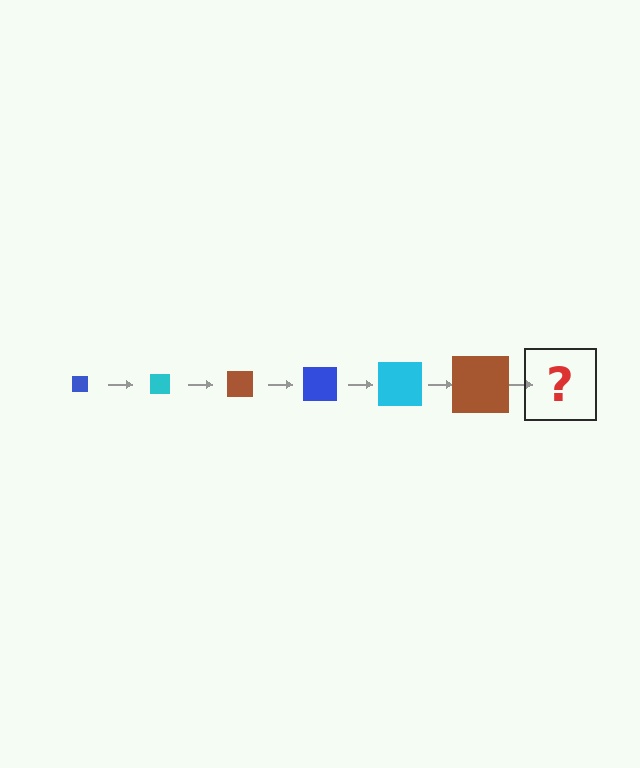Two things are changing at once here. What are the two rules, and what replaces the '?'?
The two rules are that the square grows larger each step and the color cycles through blue, cyan, and brown. The '?' should be a blue square, larger than the previous one.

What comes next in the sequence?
The next element should be a blue square, larger than the previous one.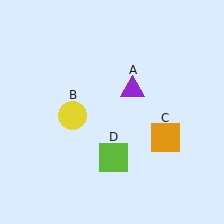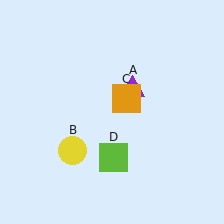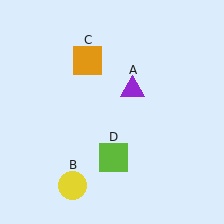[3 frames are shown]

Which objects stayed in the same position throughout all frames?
Purple triangle (object A) and lime square (object D) remained stationary.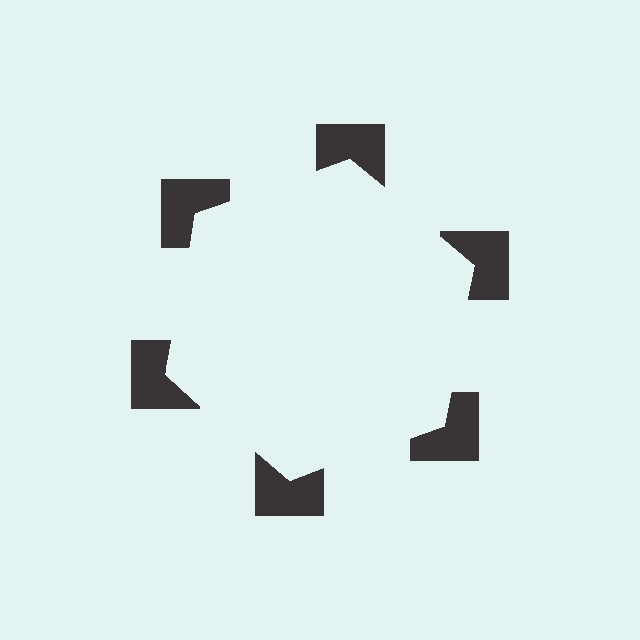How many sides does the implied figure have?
6 sides.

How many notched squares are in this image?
There are 6 — one at each vertex of the illusory hexagon.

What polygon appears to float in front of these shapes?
An illusory hexagon — its edges are inferred from the aligned wedge cuts in the notched squares, not physically drawn.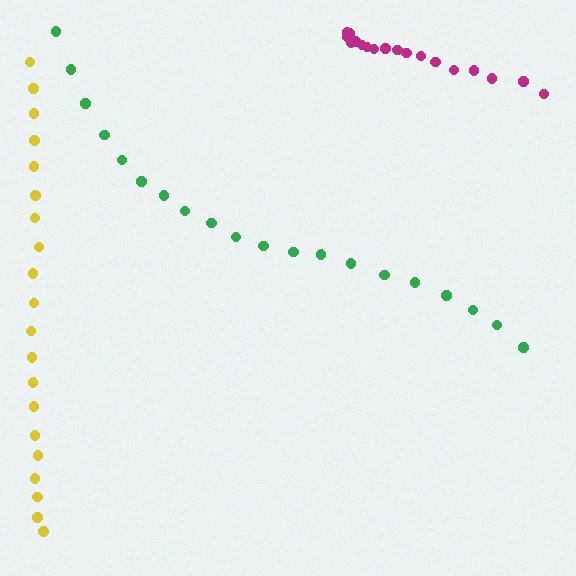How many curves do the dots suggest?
There are 3 distinct paths.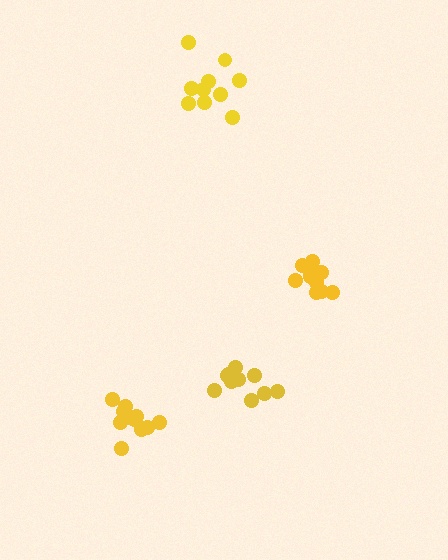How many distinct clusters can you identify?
There are 4 distinct clusters.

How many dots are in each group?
Group 1: 10 dots, Group 2: 12 dots, Group 3: 10 dots, Group 4: 11 dots (43 total).